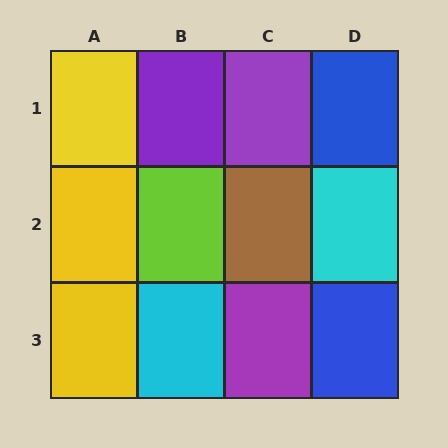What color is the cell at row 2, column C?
Brown.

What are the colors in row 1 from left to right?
Yellow, purple, purple, blue.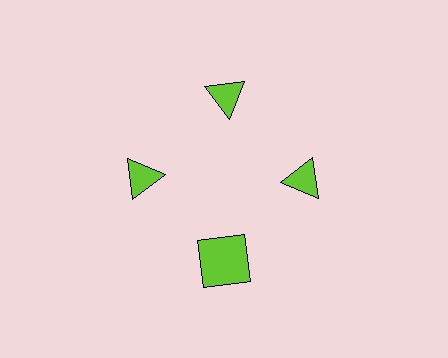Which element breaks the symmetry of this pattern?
The lime square at roughly the 6 o'clock position breaks the symmetry. All other shapes are lime triangles.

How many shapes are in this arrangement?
There are 4 shapes arranged in a ring pattern.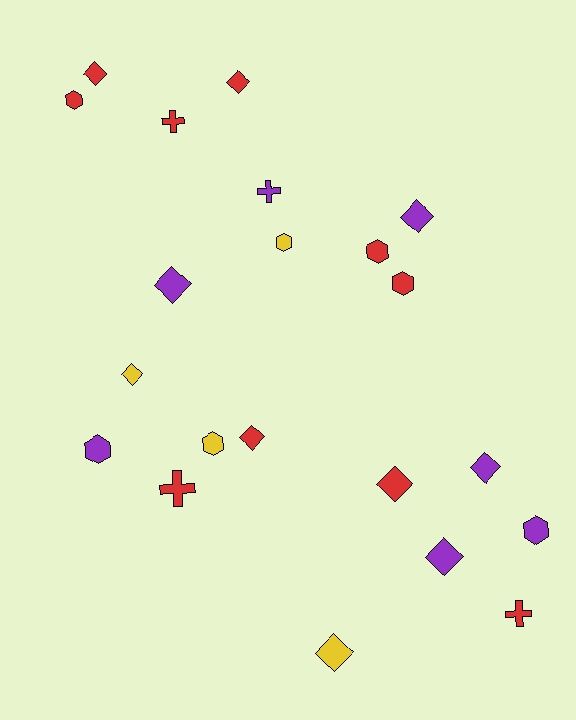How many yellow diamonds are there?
There are 2 yellow diamonds.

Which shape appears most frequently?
Diamond, with 10 objects.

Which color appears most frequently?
Red, with 10 objects.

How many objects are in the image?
There are 21 objects.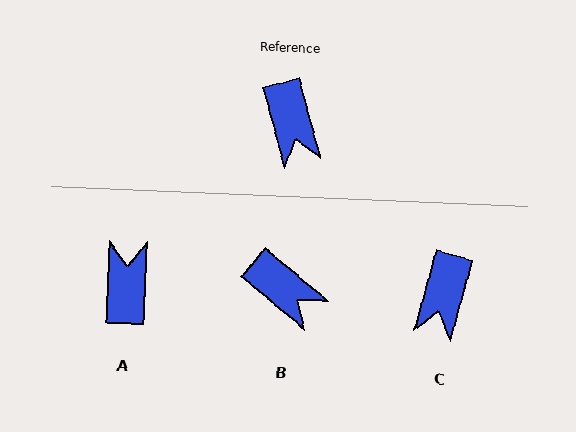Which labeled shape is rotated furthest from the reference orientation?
A, about 163 degrees away.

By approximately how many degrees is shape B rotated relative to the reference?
Approximately 35 degrees counter-clockwise.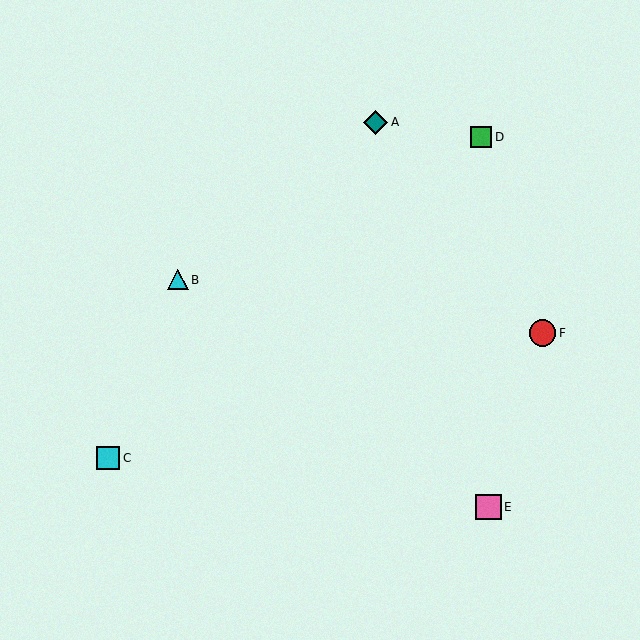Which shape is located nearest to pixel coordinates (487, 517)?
The pink square (labeled E) at (489, 507) is nearest to that location.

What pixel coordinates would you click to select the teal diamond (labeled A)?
Click at (376, 122) to select the teal diamond A.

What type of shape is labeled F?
Shape F is a red circle.